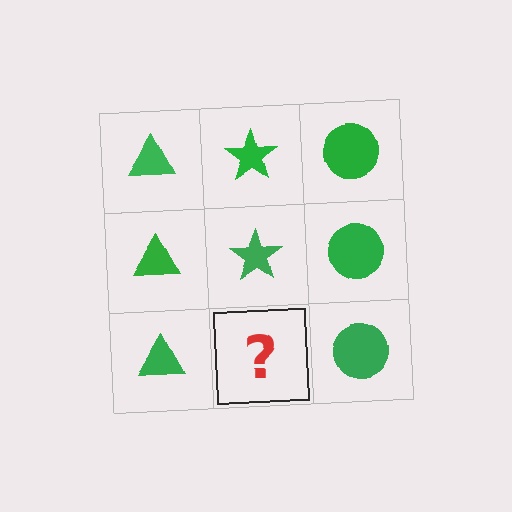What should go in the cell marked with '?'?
The missing cell should contain a green star.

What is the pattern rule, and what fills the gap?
The rule is that each column has a consistent shape. The gap should be filled with a green star.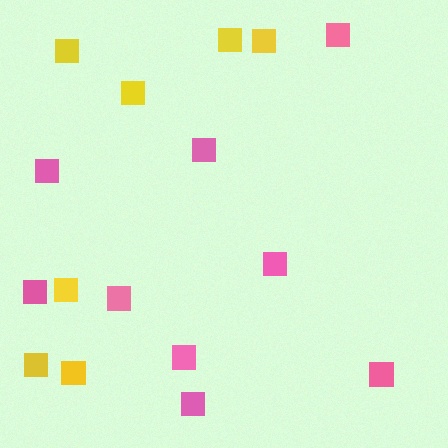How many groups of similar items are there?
There are 2 groups: one group of yellow squares (7) and one group of pink squares (9).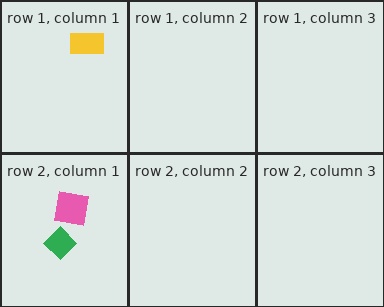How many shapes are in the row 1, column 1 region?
1.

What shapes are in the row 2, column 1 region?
The pink square, the green diamond.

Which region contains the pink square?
The row 2, column 1 region.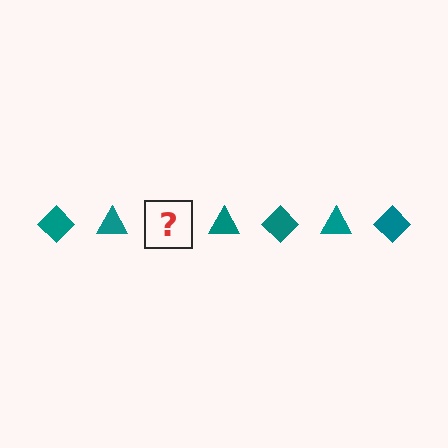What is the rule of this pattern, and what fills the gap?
The rule is that the pattern cycles through diamond, triangle shapes in teal. The gap should be filled with a teal diamond.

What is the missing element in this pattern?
The missing element is a teal diamond.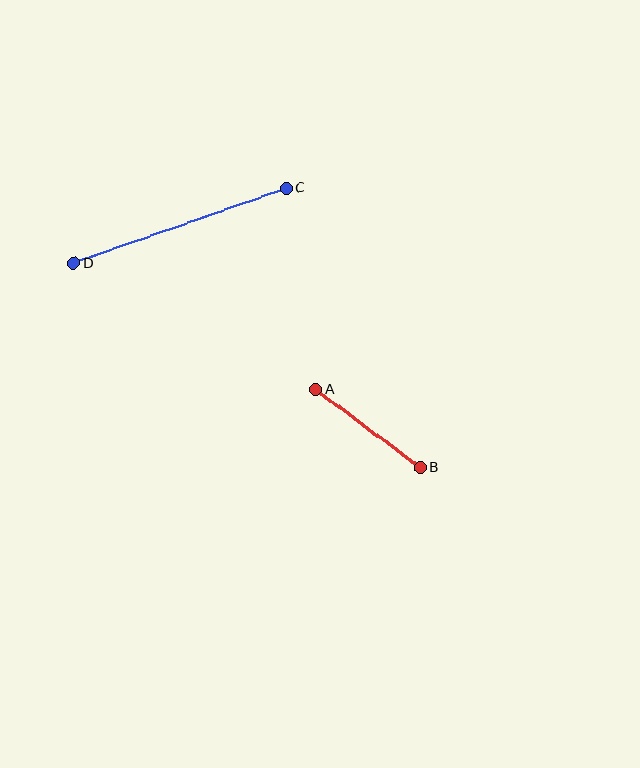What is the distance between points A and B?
The distance is approximately 130 pixels.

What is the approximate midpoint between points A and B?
The midpoint is at approximately (368, 428) pixels.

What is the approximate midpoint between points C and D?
The midpoint is at approximately (180, 226) pixels.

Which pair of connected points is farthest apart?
Points C and D are farthest apart.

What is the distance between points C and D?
The distance is approximately 226 pixels.